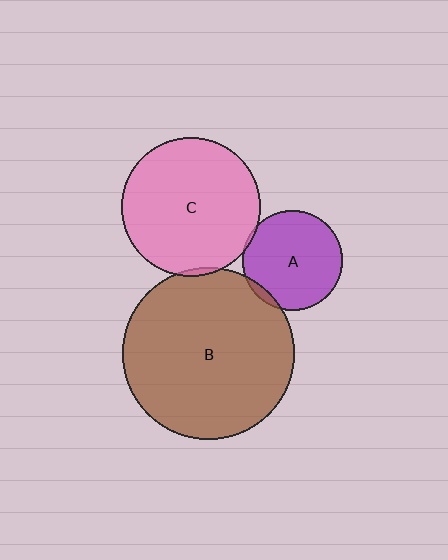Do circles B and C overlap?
Yes.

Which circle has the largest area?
Circle B (brown).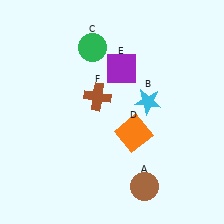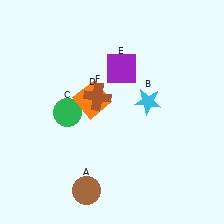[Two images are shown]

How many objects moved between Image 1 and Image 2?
3 objects moved between the two images.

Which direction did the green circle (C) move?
The green circle (C) moved down.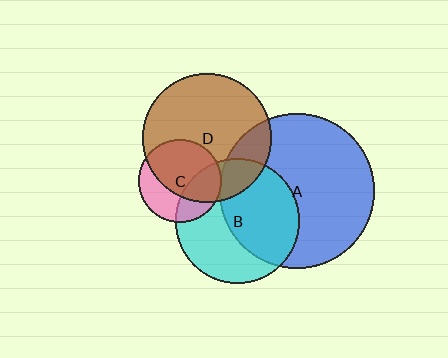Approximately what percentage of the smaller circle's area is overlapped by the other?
Approximately 30%.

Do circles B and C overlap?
Yes.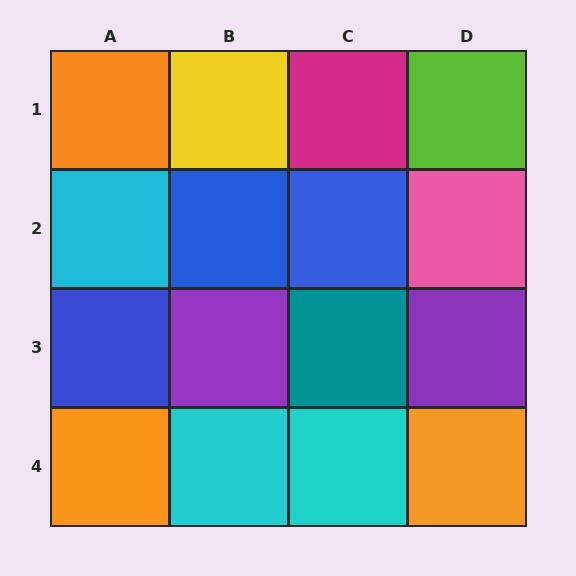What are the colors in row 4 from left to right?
Orange, cyan, cyan, orange.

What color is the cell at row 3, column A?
Blue.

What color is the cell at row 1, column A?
Orange.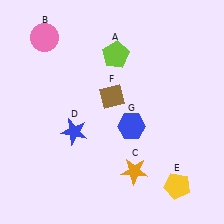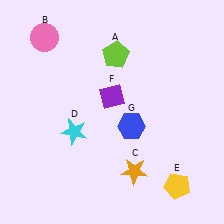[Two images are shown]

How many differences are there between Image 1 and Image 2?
There are 2 differences between the two images.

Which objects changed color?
D changed from blue to cyan. F changed from brown to purple.